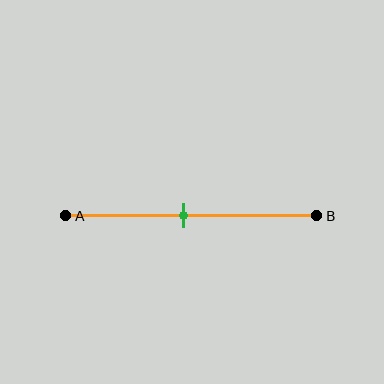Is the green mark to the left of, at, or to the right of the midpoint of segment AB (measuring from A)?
The green mark is to the left of the midpoint of segment AB.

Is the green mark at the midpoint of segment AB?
No, the mark is at about 45% from A, not at the 50% midpoint.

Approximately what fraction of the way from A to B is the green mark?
The green mark is approximately 45% of the way from A to B.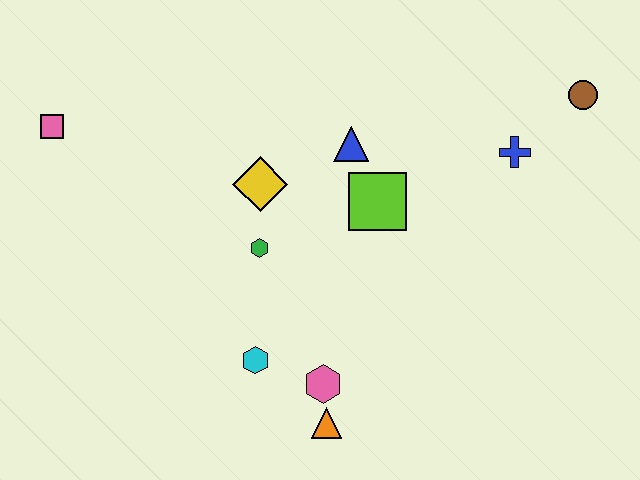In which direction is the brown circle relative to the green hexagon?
The brown circle is to the right of the green hexagon.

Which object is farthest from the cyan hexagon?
The brown circle is farthest from the cyan hexagon.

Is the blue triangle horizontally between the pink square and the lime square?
Yes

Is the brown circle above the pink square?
Yes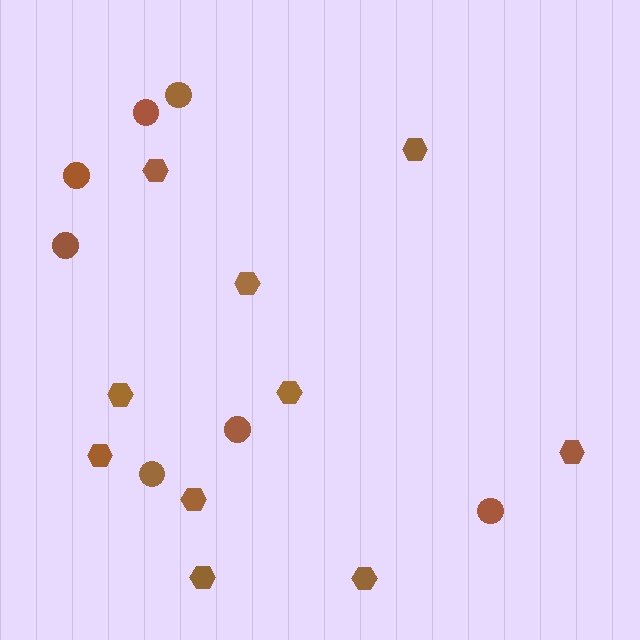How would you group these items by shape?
There are 2 groups: one group of hexagons (10) and one group of circles (7).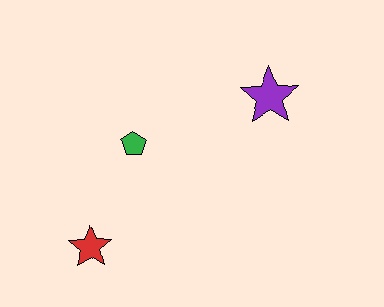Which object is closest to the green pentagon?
The red star is closest to the green pentagon.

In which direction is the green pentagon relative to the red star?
The green pentagon is above the red star.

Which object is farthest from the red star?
The purple star is farthest from the red star.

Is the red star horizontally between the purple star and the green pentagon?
No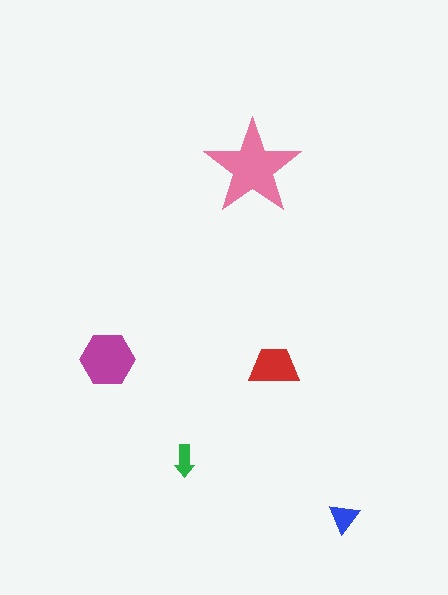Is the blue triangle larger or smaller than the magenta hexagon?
Smaller.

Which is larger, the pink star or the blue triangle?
The pink star.